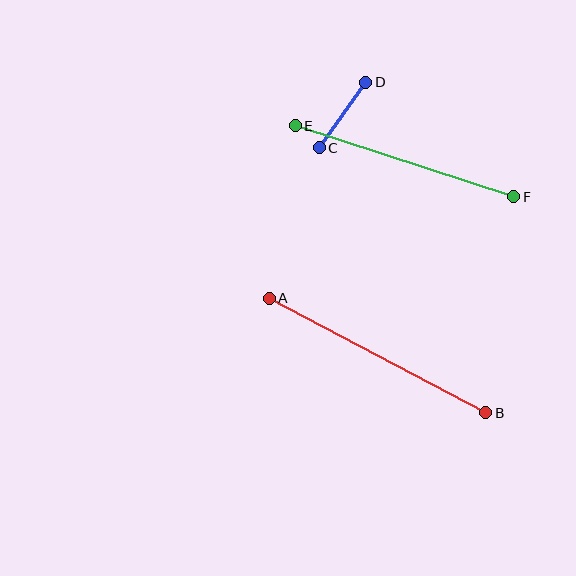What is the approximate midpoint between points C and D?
The midpoint is at approximately (342, 115) pixels.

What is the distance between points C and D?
The distance is approximately 81 pixels.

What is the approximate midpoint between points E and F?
The midpoint is at approximately (405, 161) pixels.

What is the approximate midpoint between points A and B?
The midpoint is at approximately (377, 355) pixels.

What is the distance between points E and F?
The distance is approximately 229 pixels.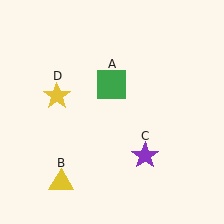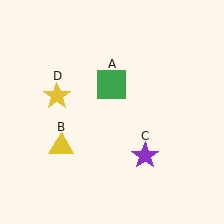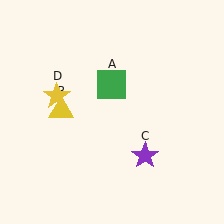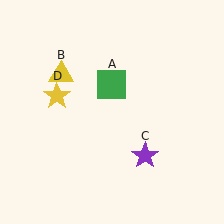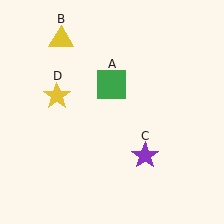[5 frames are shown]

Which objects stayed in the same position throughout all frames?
Green square (object A) and purple star (object C) and yellow star (object D) remained stationary.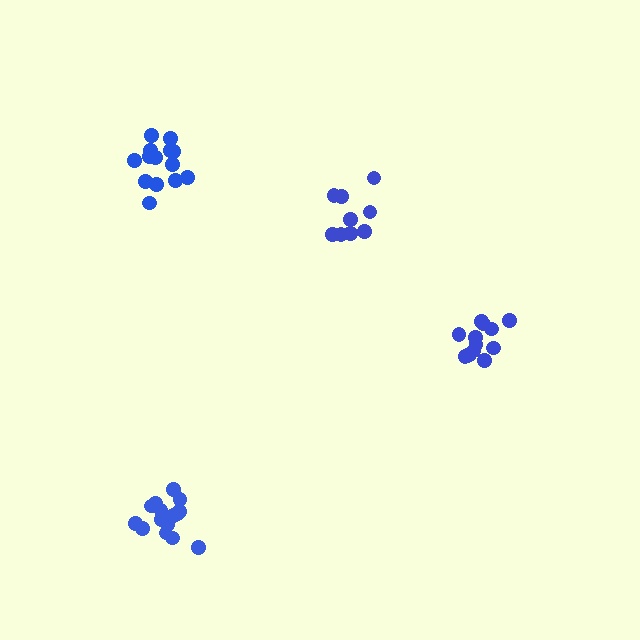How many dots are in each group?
Group 1: 13 dots, Group 2: 15 dots, Group 3: 15 dots, Group 4: 9 dots (52 total).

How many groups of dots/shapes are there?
There are 4 groups.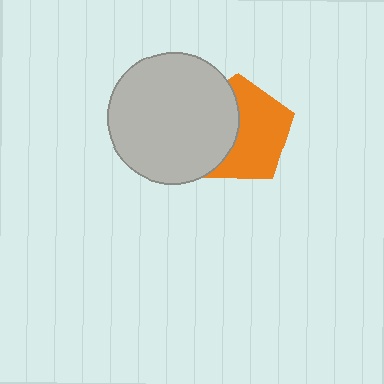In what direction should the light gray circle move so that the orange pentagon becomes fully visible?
The light gray circle should move left. That is the shortest direction to clear the overlap and leave the orange pentagon fully visible.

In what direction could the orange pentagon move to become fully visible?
The orange pentagon could move right. That would shift it out from behind the light gray circle entirely.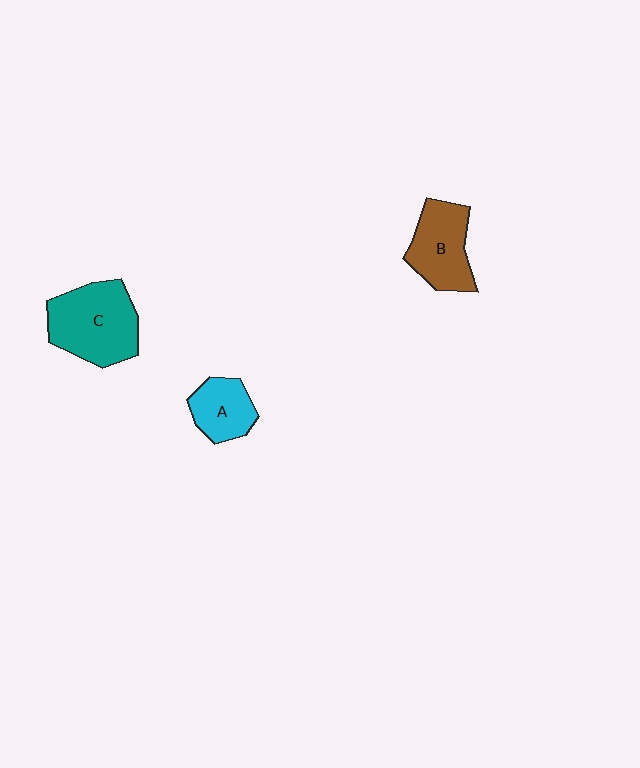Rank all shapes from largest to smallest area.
From largest to smallest: C (teal), B (brown), A (cyan).